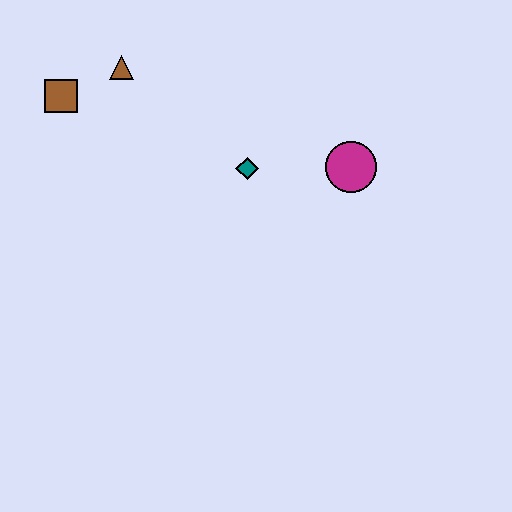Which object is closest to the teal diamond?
The magenta circle is closest to the teal diamond.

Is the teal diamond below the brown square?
Yes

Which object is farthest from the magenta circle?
The brown square is farthest from the magenta circle.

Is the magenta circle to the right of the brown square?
Yes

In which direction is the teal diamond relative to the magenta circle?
The teal diamond is to the left of the magenta circle.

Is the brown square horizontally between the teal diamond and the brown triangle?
No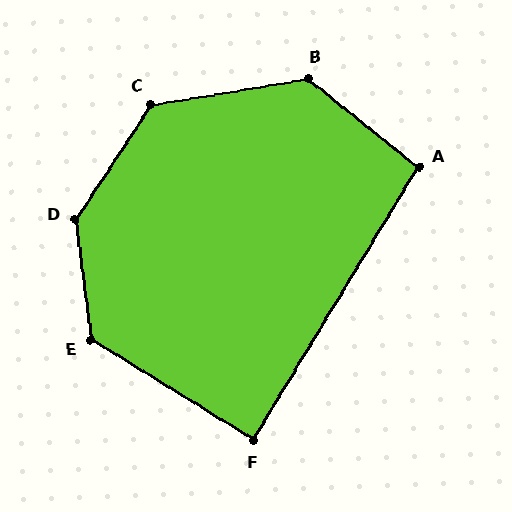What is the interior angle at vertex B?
Approximately 132 degrees (obtuse).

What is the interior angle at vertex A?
Approximately 98 degrees (obtuse).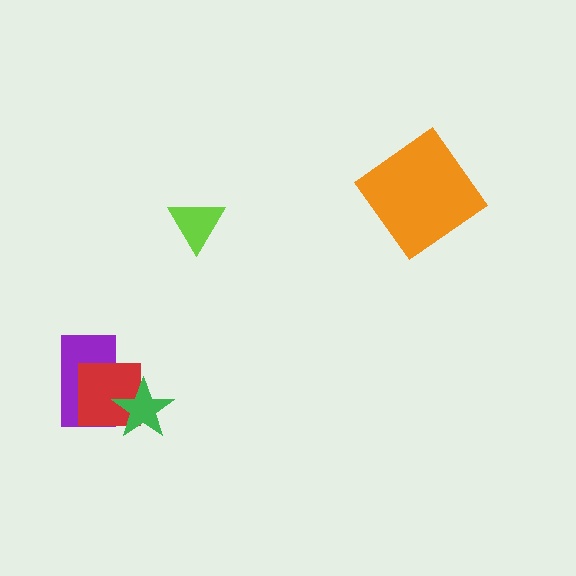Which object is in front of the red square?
The green star is in front of the red square.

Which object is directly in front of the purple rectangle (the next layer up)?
The red square is directly in front of the purple rectangle.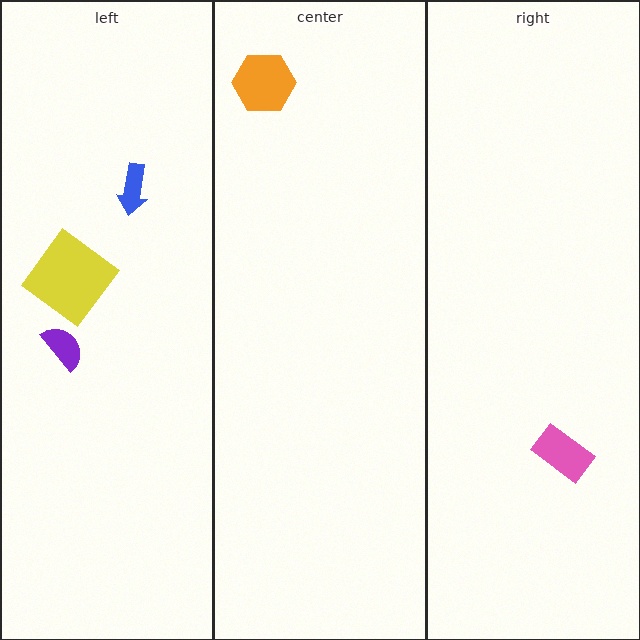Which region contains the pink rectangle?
The right region.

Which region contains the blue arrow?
The left region.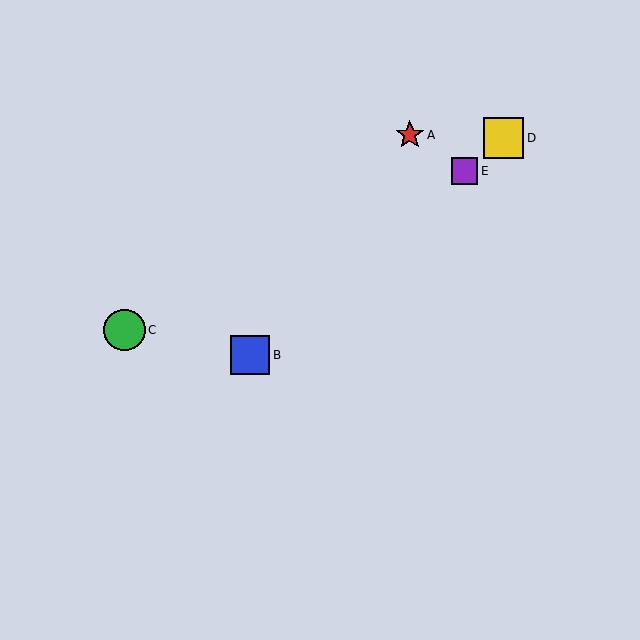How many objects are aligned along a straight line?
3 objects (B, D, E) are aligned along a straight line.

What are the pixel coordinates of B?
Object B is at (250, 355).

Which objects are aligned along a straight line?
Objects B, D, E are aligned along a straight line.